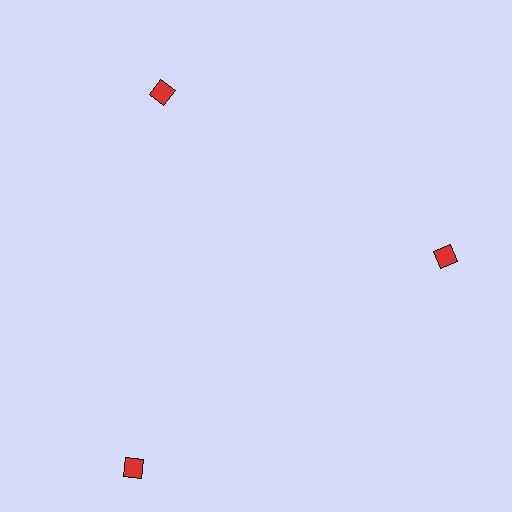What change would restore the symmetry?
The symmetry would be restored by moving it inward, back onto the ring so that all 3 diamonds sit at equal angles and equal distance from the center.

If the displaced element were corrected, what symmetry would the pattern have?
It would have 3-fold rotational symmetry — the pattern would map onto itself every 120 degrees.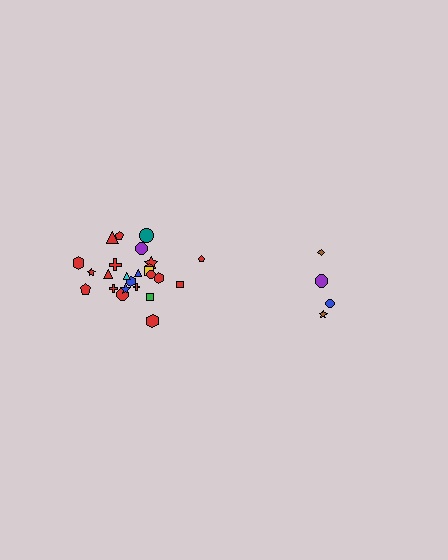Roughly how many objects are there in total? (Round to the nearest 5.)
Roughly 30 objects in total.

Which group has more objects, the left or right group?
The left group.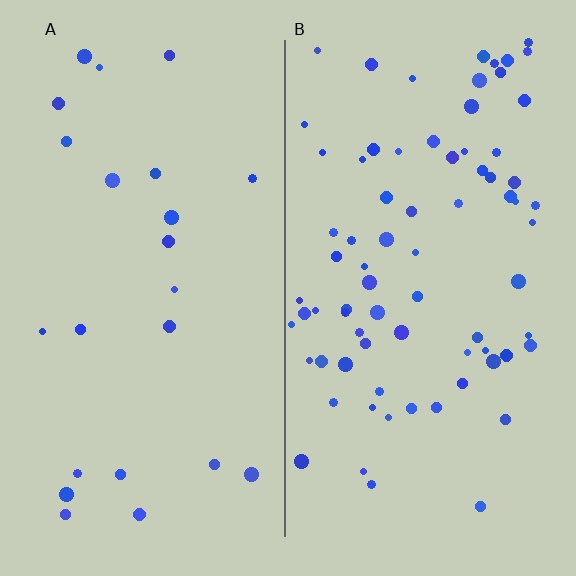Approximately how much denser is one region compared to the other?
Approximately 3.4× — region B over region A.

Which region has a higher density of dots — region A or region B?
B (the right).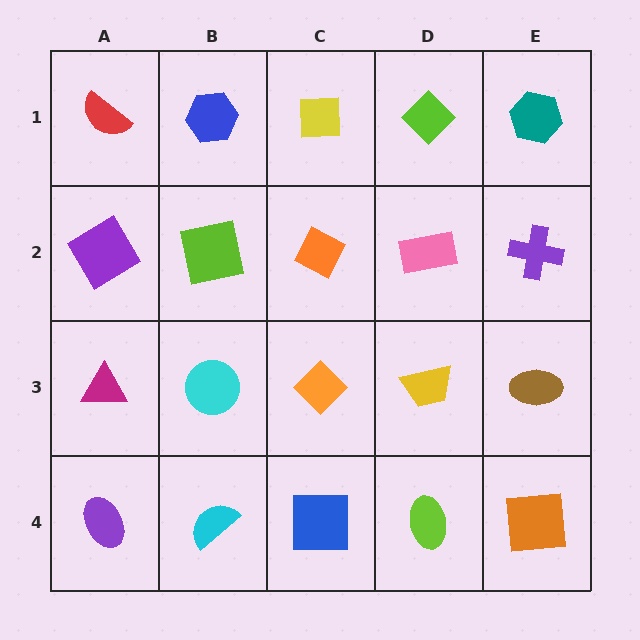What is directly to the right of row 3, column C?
A yellow trapezoid.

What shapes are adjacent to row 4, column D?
A yellow trapezoid (row 3, column D), a blue square (row 4, column C), an orange square (row 4, column E).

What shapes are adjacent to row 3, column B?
A lime square (row 2, column B), a cyan semicircle (row 4, column B), a magenta triangle (row 3, column A), an orange diamond (row 3, column C).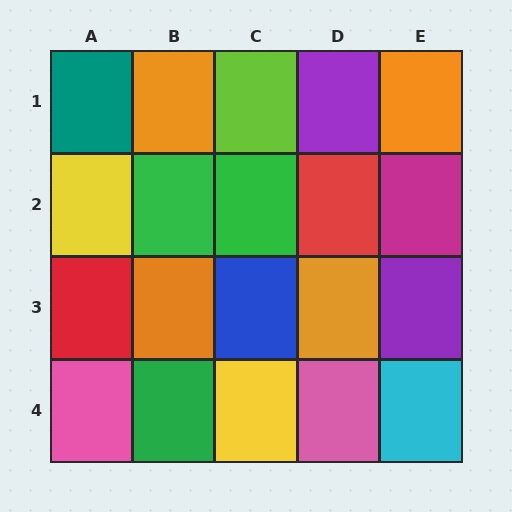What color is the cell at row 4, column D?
Pink.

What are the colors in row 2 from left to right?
Yellow, green, green, red, magenta.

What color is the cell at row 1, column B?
Orange.